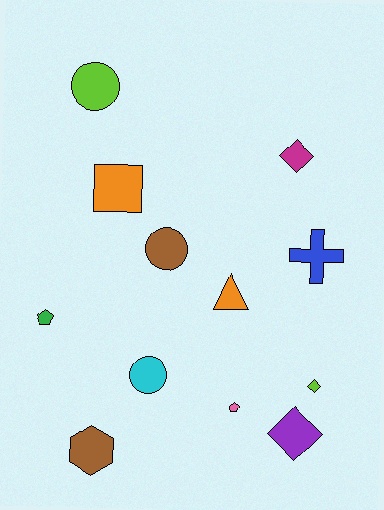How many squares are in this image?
There is 1 square.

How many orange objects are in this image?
There are 2 orange objects.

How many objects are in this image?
There are 12 objects.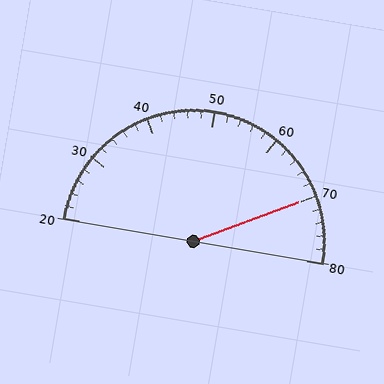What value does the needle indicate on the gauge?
The needle indicates approximately 70.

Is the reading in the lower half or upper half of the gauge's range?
The reading is in the upper half of the range (20 to 80).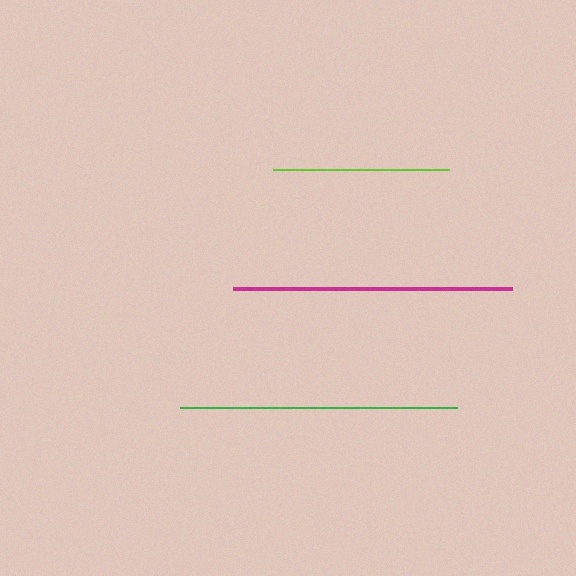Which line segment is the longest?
The magenta line is the longest at approximately 279 pixels.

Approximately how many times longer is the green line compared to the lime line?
The green line is approximately 1.6 times the length of the lime line.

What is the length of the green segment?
The green segment is approximately 277 pixels long.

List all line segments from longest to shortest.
From longest to shortest: magenta, green, lime.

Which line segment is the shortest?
The lime line is the shortest at approximately 177 pixels.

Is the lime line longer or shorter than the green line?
The green line is longer than the lime line.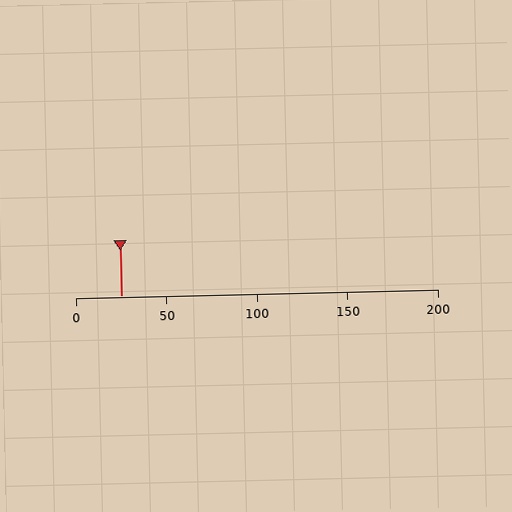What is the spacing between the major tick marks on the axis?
The major ticks are spaced 50 apart.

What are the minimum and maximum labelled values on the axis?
The axis runs from 0 to 200.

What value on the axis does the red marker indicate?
The marker indicates approximately 25.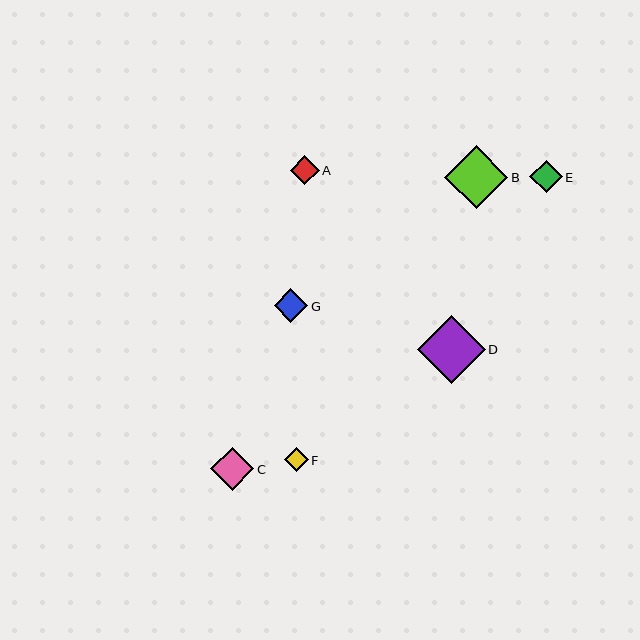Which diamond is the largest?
Diamond D is the largest with a size of approximately 68 pixels.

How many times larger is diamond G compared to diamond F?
Diamond G is approximately 1.4 times the size of diamond F.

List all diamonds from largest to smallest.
From largest to smallest: D, B, C, G, E, A, F.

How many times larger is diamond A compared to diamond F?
Diamond A is approximately 1.2 times the size of diamond F.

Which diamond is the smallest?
Diamond F is the smallest with a size of approximately 24 pixels.